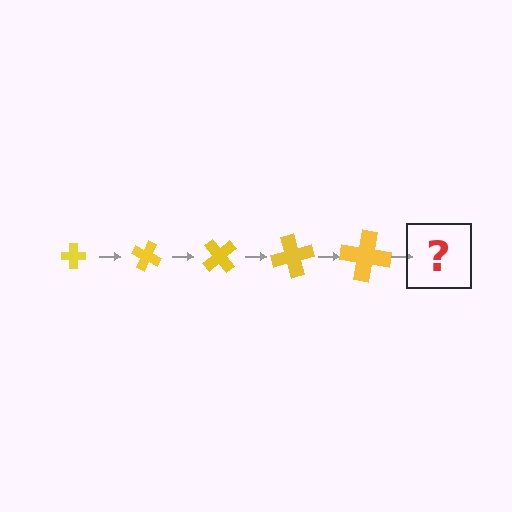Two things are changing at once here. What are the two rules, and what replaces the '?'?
The two rules are that the cross grows larger each step and it rotates 25 degrees each step. The '?' should be a cross, larger than the previous one and rotated 125 degrees from the start.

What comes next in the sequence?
The next element should be a cross, larger than the previous one and rotated 125 degrees from the start.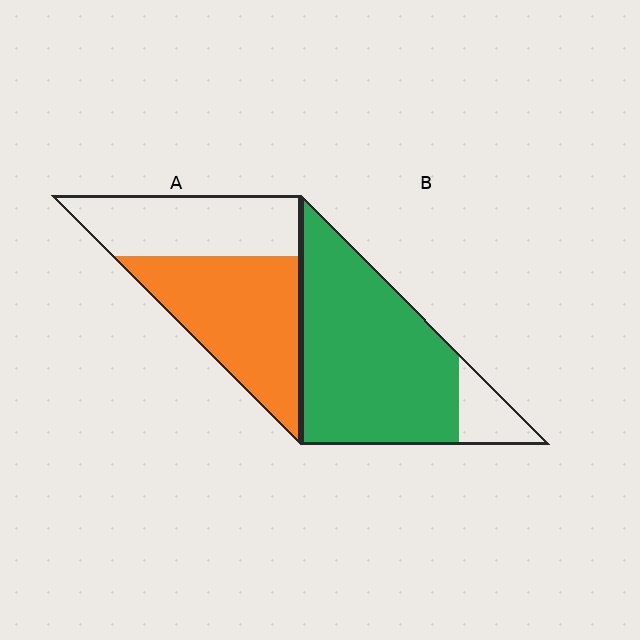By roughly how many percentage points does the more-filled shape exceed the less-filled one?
By roughly 30 percentage points (B over A).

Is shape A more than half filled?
Yes.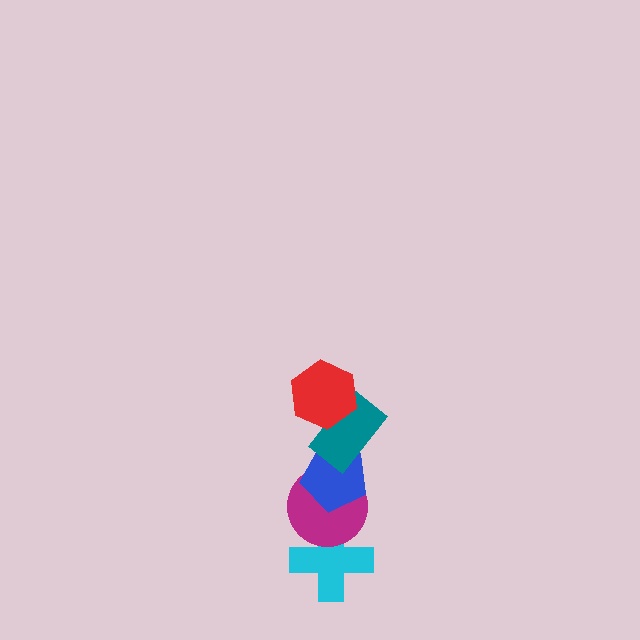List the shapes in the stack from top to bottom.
From top to bottom: the red hexagon, the teal rectangle, the blue pentagon, the magenta circle, the cyan cross.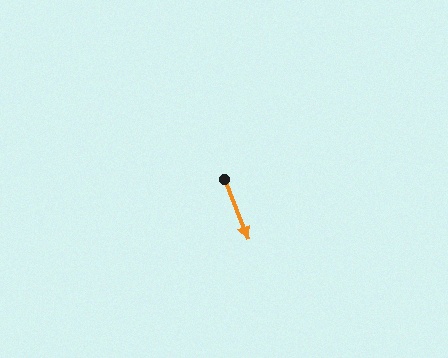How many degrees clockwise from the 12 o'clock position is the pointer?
Approximately 158 degrees.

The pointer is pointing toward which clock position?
Roughly 5 o'clock.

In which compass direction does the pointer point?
South.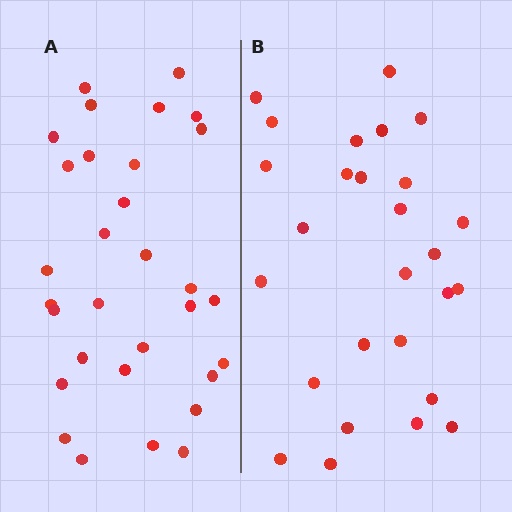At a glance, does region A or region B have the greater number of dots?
Region A (the left region) has more dots.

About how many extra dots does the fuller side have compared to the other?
Region A has about 4 more dots than region B.